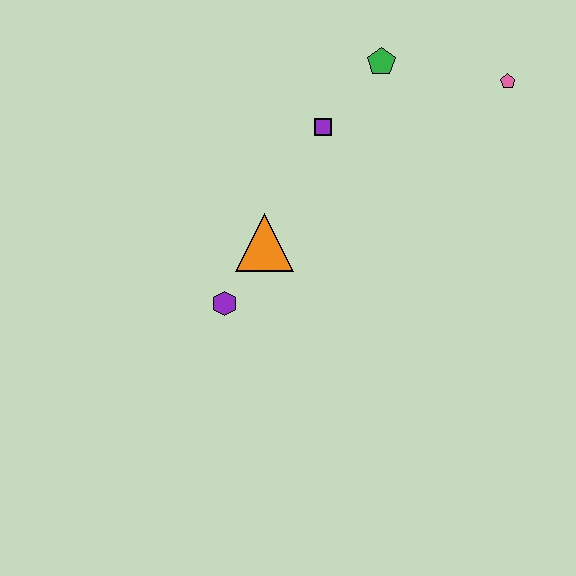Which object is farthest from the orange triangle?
The pink pentagon is farthest from the orange triangle.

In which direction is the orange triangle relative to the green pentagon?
The orange triangle is below the green pentagon.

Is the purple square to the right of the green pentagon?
No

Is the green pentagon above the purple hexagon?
Yes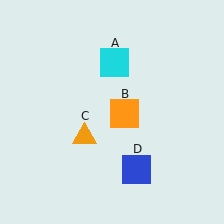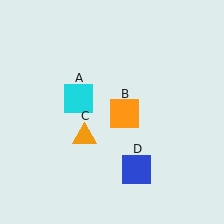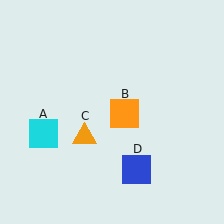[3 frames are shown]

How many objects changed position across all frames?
1 object changed position: cyan square (object A).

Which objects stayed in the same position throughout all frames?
Orange square (object B) and orange triangle (object C) and blue square (object D) remained stationary.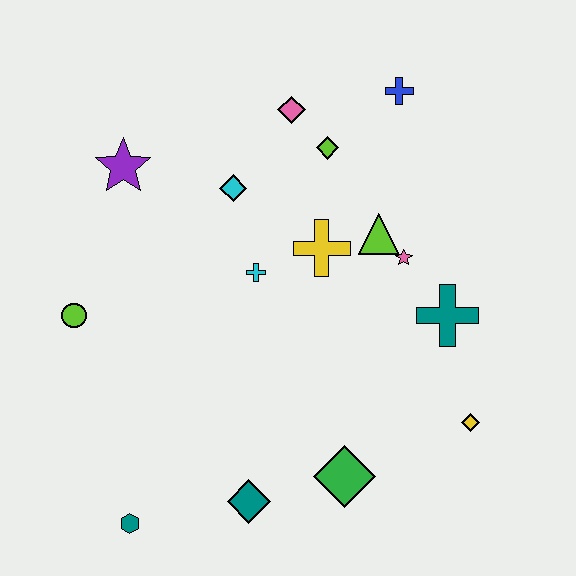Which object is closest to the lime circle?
The purple star is closest to the lime circle.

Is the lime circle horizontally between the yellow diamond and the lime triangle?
No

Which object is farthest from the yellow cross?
The teal hexagon is farthest from the yellow cross.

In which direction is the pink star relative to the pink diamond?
The pink star is below the pink diamond.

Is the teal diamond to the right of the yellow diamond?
No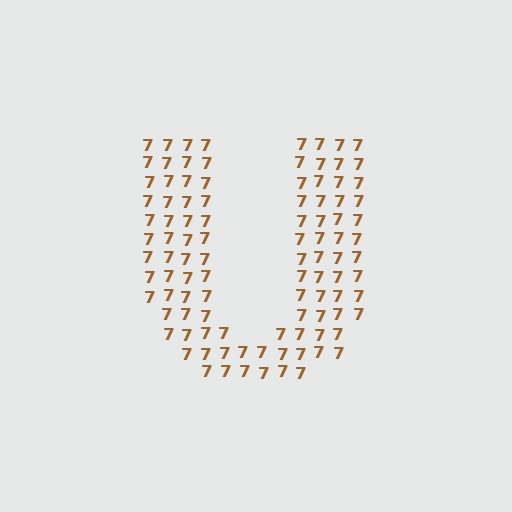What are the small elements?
The small elements are digit 7's.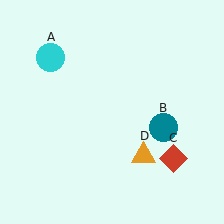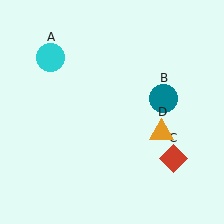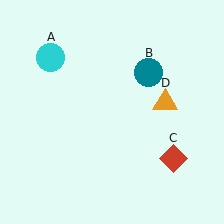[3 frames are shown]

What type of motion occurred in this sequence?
The teal circle (object B), orange triangle (object D) rotated counterclockwise around the center of the scene.